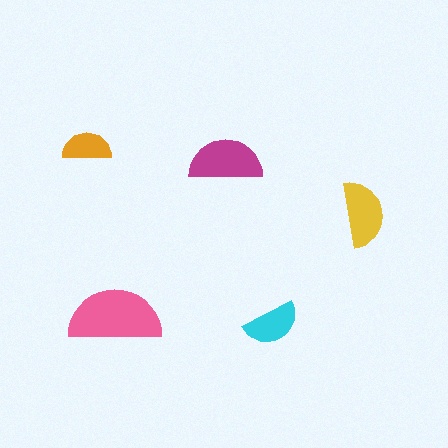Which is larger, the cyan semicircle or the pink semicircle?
The pink one.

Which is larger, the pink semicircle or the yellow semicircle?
The pink one.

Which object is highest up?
The orange semicircle is topmost.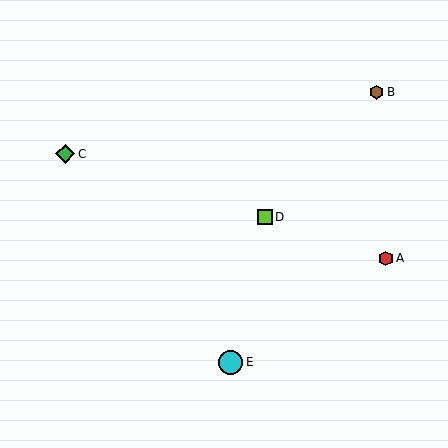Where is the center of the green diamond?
The center of the green diamond is at (65, 154).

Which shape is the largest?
The cyan circle (labeled E) is the largest.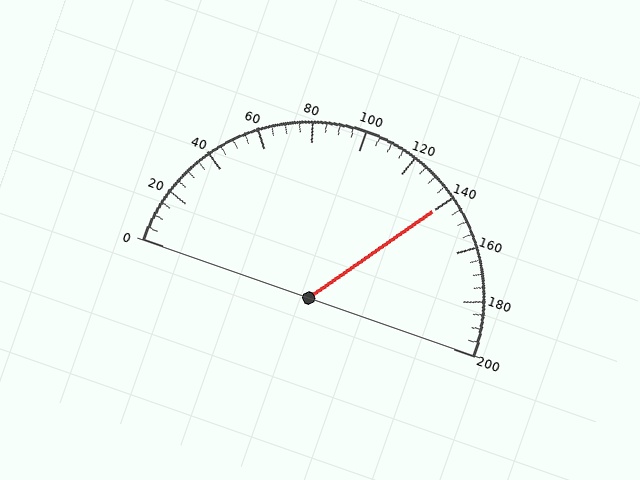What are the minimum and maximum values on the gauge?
The gauge ranges from 0 to 200.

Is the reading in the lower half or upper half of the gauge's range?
The reading is in the upper half of the range (0 to 200).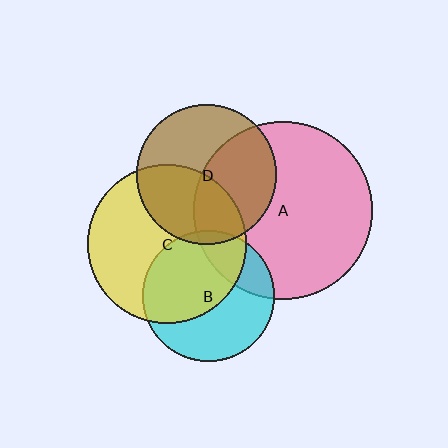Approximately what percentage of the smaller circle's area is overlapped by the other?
Approximately 5%.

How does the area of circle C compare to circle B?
Approximately 1.5 times.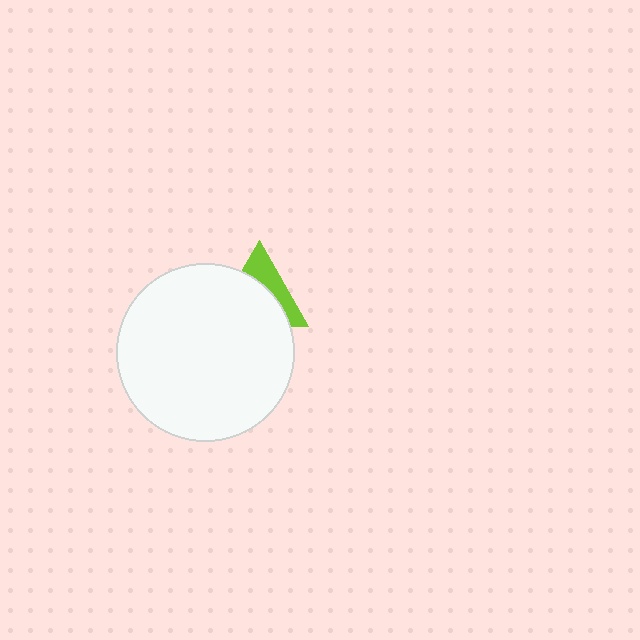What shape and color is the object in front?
The object in front is a white circle.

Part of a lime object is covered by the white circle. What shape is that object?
It is a triangle.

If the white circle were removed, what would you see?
You would see the complete lime triangle.